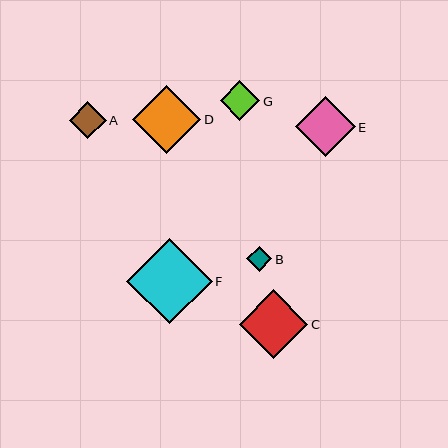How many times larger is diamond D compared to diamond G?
Diamond D is approximately 1.7 times the size of diamond G.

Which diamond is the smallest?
Diamond B is the smallest with a size of approximately 26 pixels.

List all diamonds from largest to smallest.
From largest to smallest: F, D, C, E, G, A, B.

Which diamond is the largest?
Diamond F is the largest with a size of approximately 85 pixels.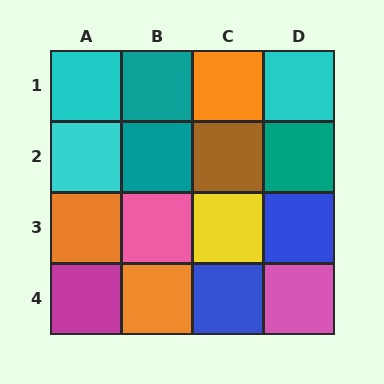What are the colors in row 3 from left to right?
Orange, pink, yellow, blue.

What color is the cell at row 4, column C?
Blue.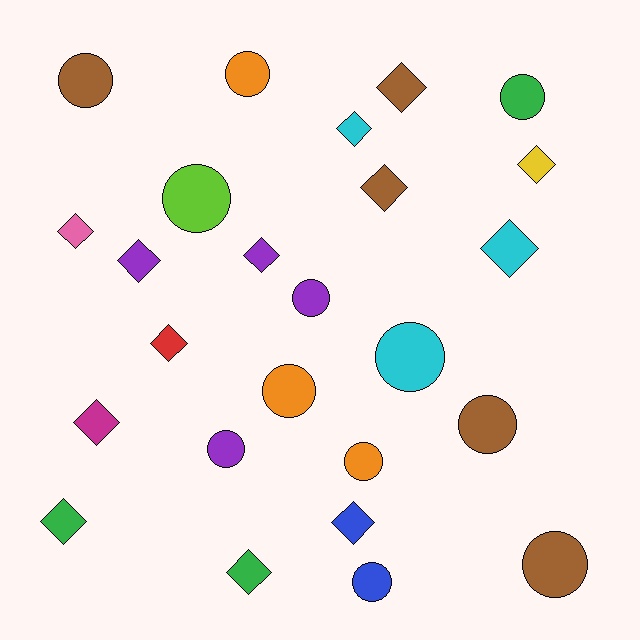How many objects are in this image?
There are 25 objects.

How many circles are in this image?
There are 12 circles.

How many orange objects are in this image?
There are 3 orange objects.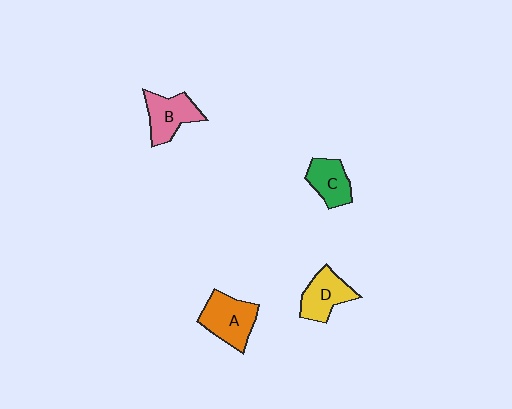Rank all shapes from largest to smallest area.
From largest to smallest: A (orange), B (pink), D (yellow), C (green).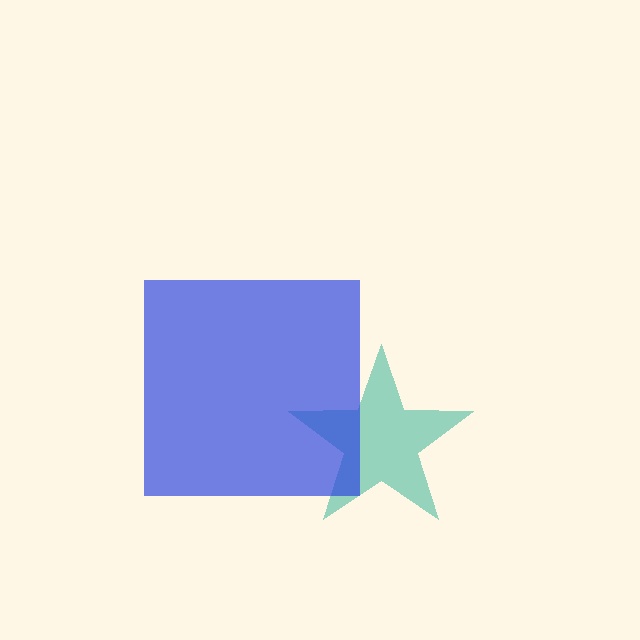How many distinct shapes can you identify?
There are 2 distinct shapes: a teal star, a blue square.